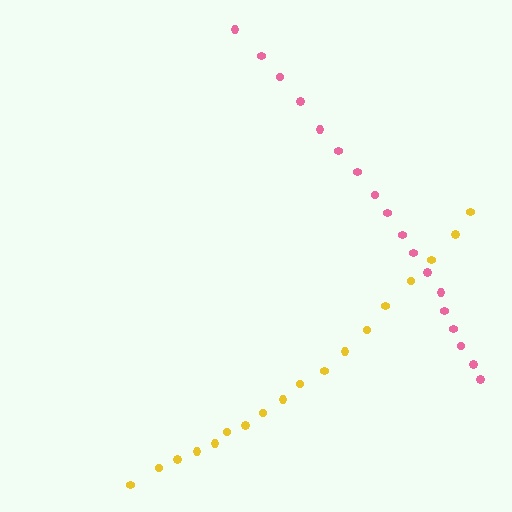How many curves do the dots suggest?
There are 2 distinct paths.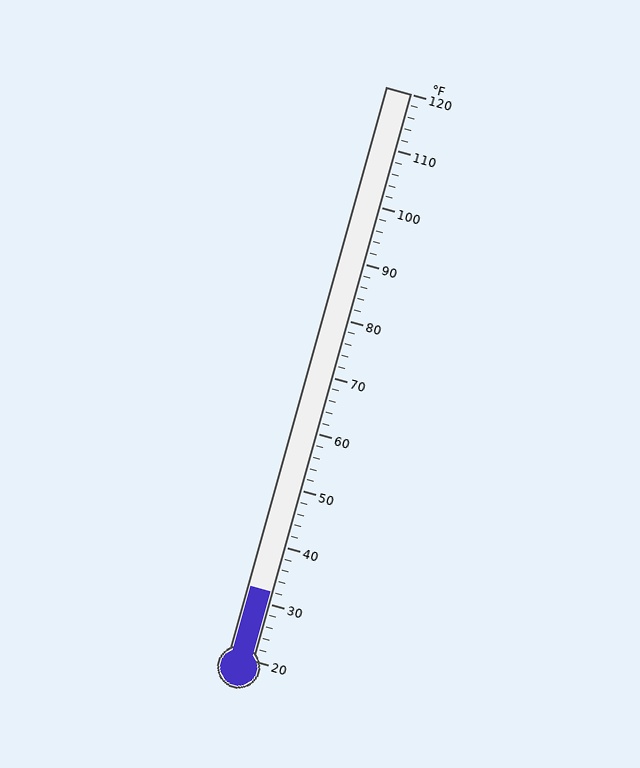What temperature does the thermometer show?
The thermometer shows approximately 32°F.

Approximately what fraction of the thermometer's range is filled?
The thermometer is filled to approximately 10% of its range.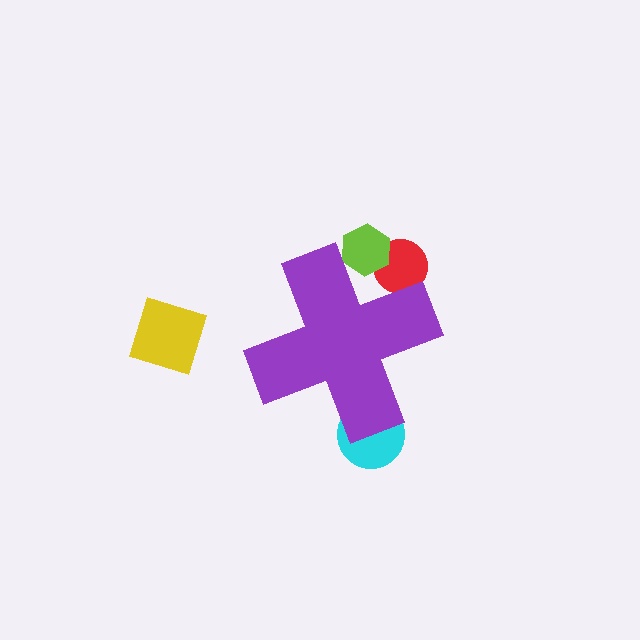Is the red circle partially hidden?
Yes, the red circle is partially hidden behind the purple cross.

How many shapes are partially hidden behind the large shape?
3 shapes are partially hidden.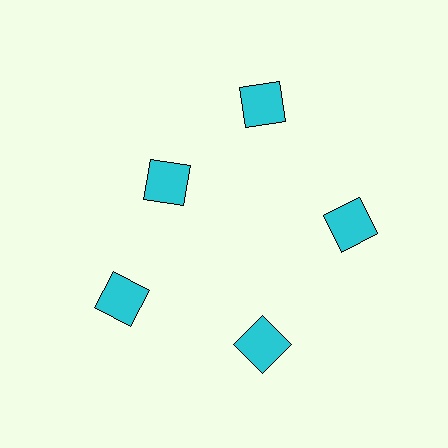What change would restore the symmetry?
The symmetry would be restored by moving it outward, back onto the ring so that all 5 squares sit at equal angles and equal distance from the center.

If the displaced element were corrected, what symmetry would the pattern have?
It would have 5-fold rotational symmetry — the pattern would map onto itself every 72 degrees.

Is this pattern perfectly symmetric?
No. The 5 cyan squares are arranged in a ring, but one element near the 10 o'clock position is pulled inward toward the center, breaking the 5-fold rotational symmetry.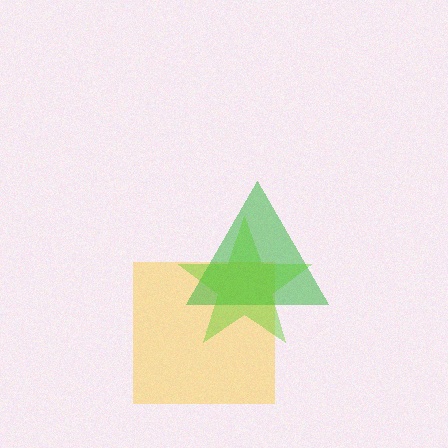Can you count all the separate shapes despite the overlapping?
Yes, there are 3 separate shapes.